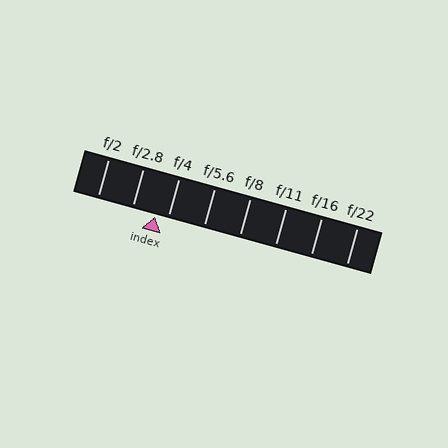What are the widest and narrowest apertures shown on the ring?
The widest aperture shown is f/2 and the narrowest is f/22.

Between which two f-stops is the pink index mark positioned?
The index mark is between f/2.8 and f/4.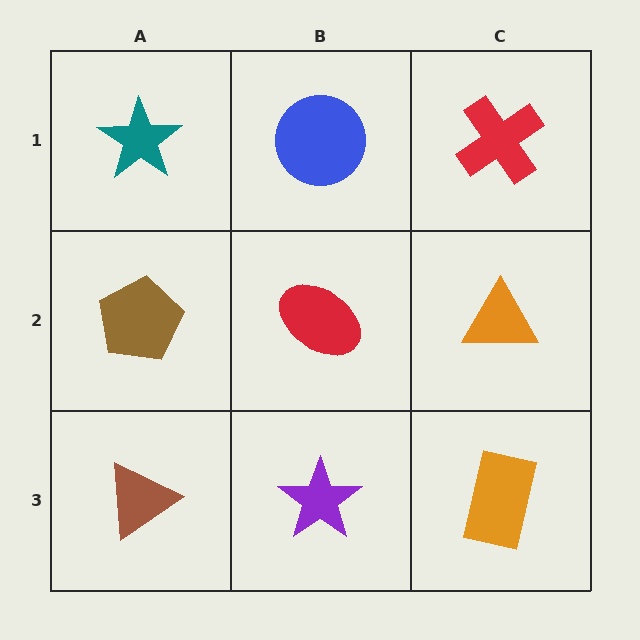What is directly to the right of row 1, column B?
A red cross.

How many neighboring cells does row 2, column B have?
4.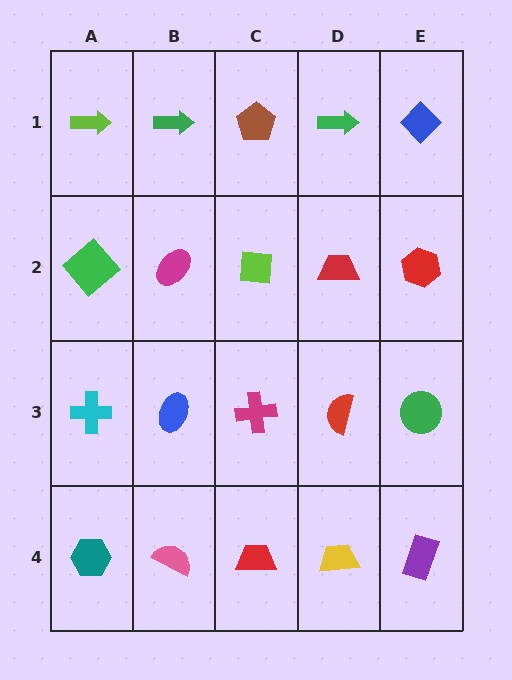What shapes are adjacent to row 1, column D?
A red trapezoid (row 2, column D), a brown pentagon (row 1, column C), a blue diamond (row 1, column E).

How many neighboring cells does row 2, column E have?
3.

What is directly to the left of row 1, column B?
A lime arrow.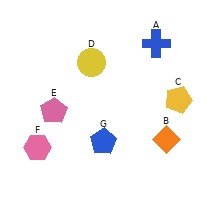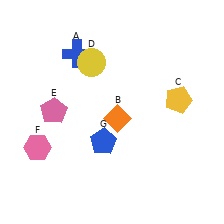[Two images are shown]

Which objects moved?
The objects that moved are: the blue cross (A), the orange diamond (B).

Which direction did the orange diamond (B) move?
The orange diamond (B) moved left.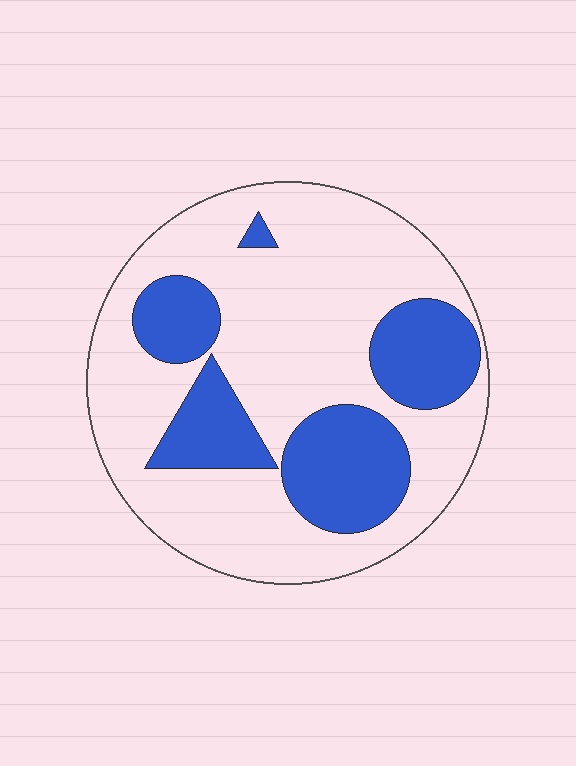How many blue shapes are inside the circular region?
5.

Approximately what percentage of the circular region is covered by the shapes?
Approximately 30%.